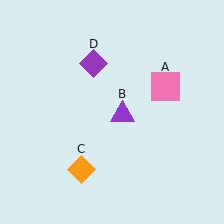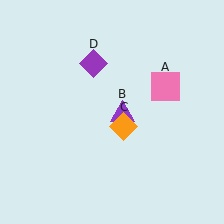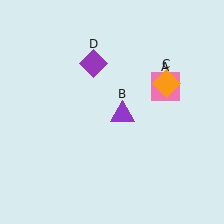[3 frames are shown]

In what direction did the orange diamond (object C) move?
The orange diamond (object C) moved up and to the right.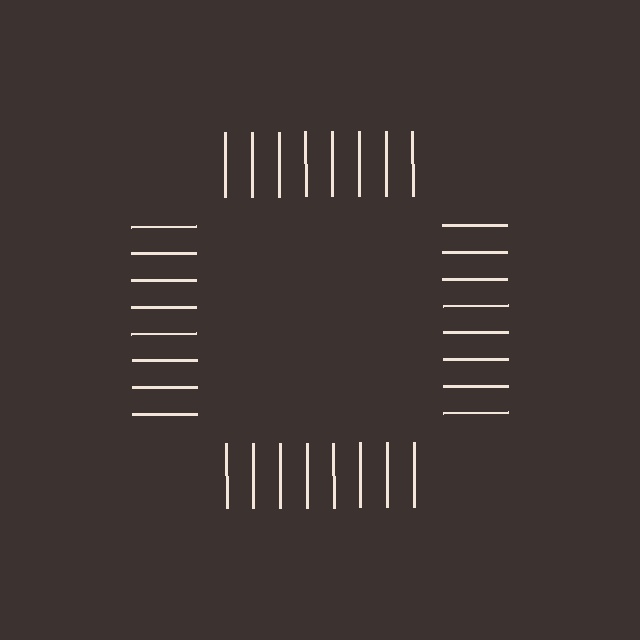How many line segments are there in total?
32 — 8 along each of the 4 edges.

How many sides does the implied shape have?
4 sides — the line-ends trace a square.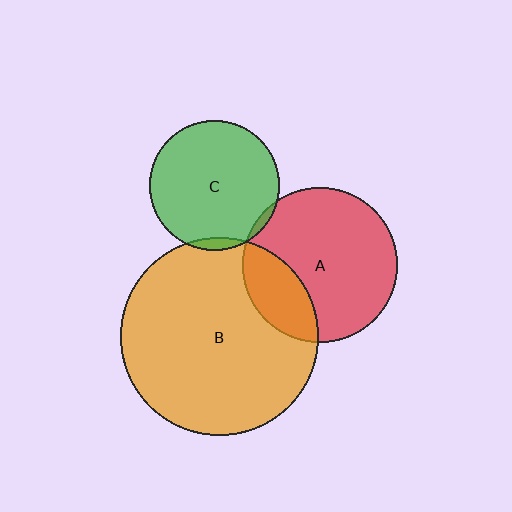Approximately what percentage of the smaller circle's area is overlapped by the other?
Approximately 5%.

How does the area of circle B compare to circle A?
Approximately 1.6 times.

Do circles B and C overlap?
Yes.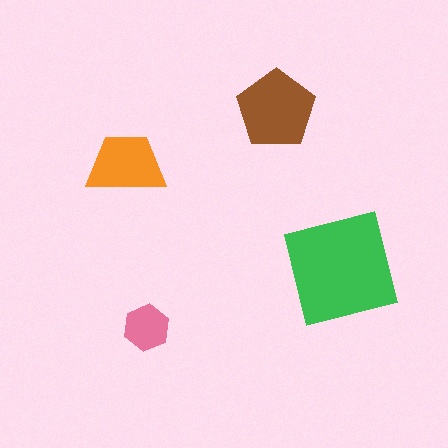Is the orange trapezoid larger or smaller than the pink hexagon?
Larger.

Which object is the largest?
The green square.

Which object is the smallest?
The pink hexagon.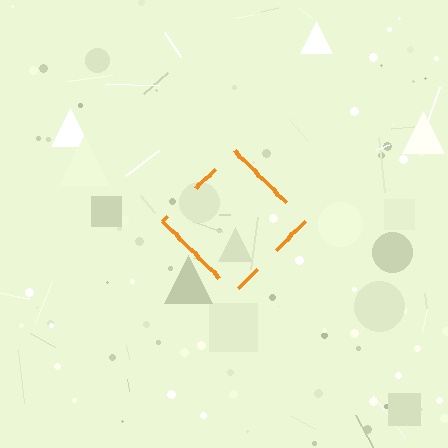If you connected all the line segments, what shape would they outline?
They would outline a diamond.